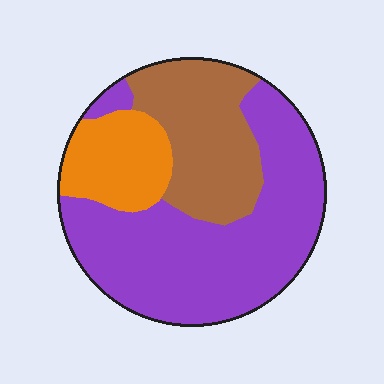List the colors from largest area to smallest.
From largest to smallest: purple, brown, orange.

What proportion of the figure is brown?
Brown takes up about one quarter (1/4) of the figure.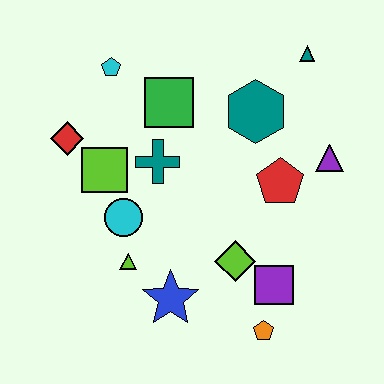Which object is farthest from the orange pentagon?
The cyan pentagon is farthest from the orange pentagon.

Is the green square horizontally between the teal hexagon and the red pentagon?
No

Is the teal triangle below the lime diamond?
No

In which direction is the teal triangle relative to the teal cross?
The teal triangle is to the right of the teal cross.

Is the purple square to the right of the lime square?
Yes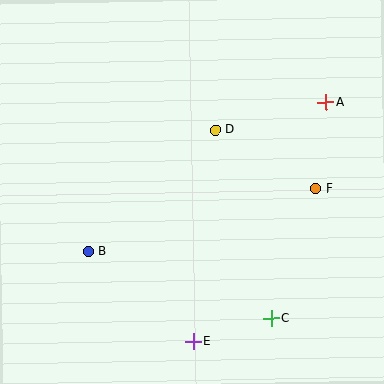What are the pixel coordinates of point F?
Point F is at (315, 188).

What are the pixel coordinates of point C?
Point C is at (271, 318).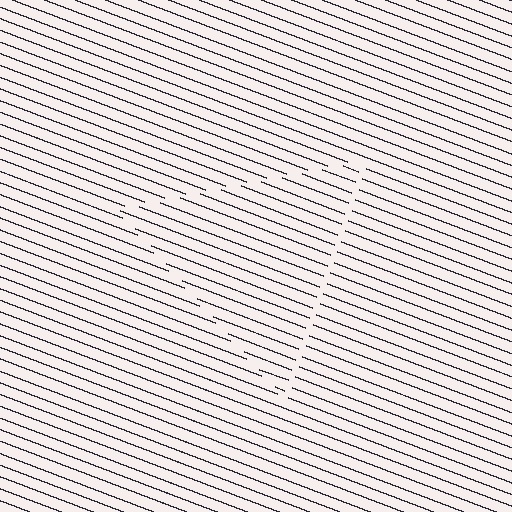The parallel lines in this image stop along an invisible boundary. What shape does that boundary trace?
An illusory triangle. The interior of the shape contains the same grating, shifted by half a period — the contour is defined by the phase discontinuity where line-ends from the inner and outer gratings abut.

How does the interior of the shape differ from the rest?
The interior of the shape contains the same grating, shifted by half a period — the contour is defined by the phase discontinuity where line-ends from the inner and outer gratings abut.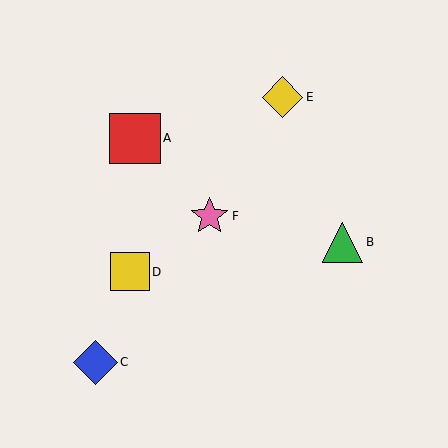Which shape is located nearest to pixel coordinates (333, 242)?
The green triangle (labeled B) at (343, 242) is nearest to that location.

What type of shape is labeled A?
Shape A is a red square.